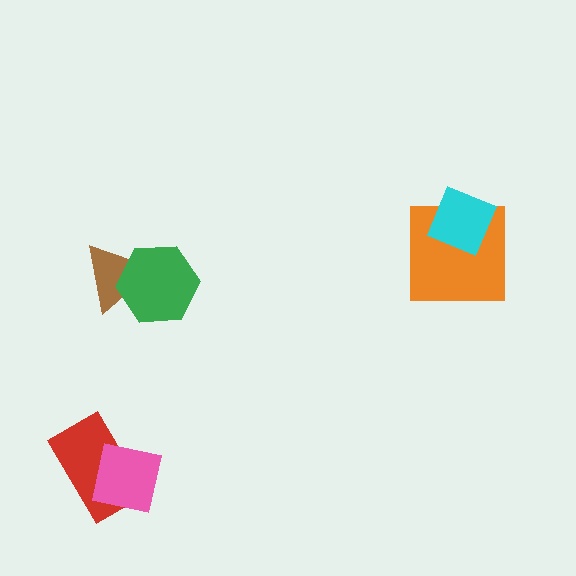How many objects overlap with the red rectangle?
1 object overlaps with the red rectangle.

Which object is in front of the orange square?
The cyan diamond is in front of the orange square.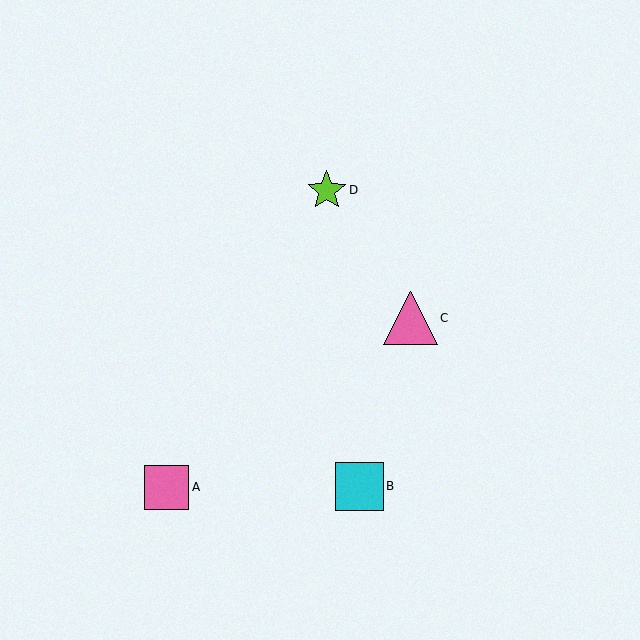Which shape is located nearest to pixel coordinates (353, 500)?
The cyan square (labeled B) at (360, 486) is nearest to that location.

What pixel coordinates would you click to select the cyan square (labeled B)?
Click at (360, 486) to select the cyan square B.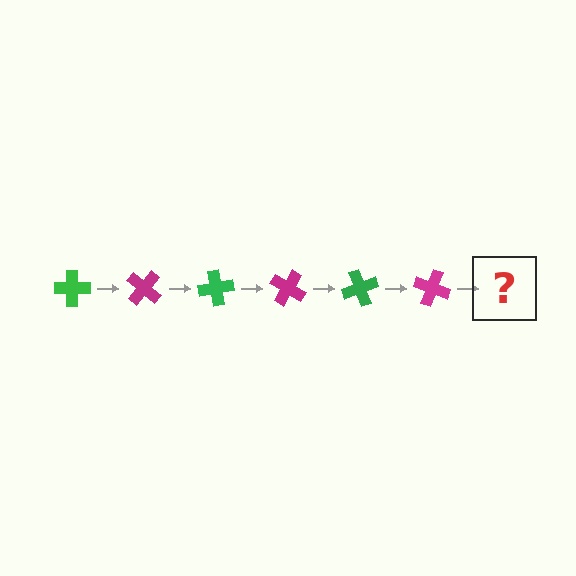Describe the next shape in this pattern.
It should be a green cross, rotated 240 degrees from the start.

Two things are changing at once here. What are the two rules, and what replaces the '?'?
The two rules are that it rotates 40 degrees each step and the color cycles through green and magenta. The '?' should be a green cross, rotated 240 degrees from the start.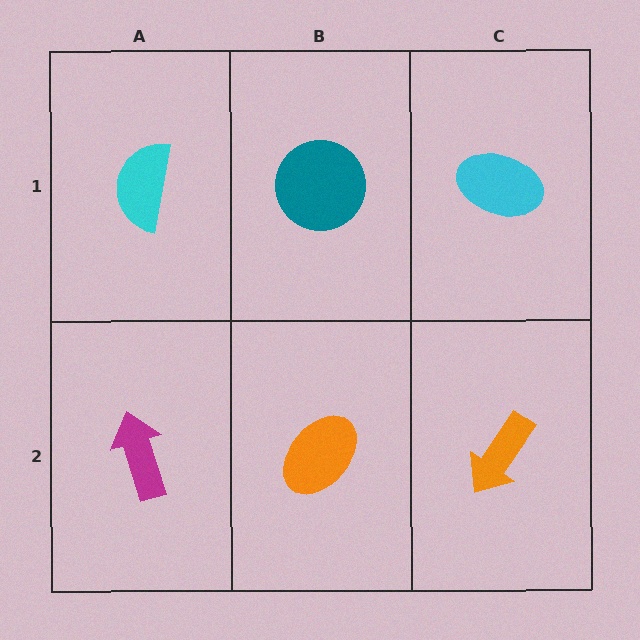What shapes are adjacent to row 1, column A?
A magenta arrow (row 2, column A), a teal circle (row 1, column B).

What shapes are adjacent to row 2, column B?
A teal circle (row 1, column B), a magenta arrow (row 2, column A), an orange arrow (row 2, column C).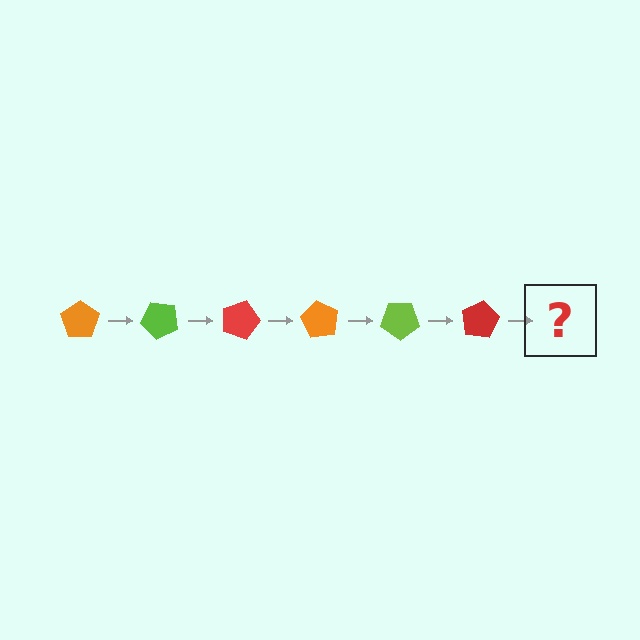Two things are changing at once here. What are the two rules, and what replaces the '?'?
The two rules are that it rotates 45 degrees each step and the color cycles through orange, lime, and red. The '?' should be an orange pentagon, rotated 270 degrees from the start.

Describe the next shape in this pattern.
It should be an orange pentagon, rotated 270 degrees from the start.